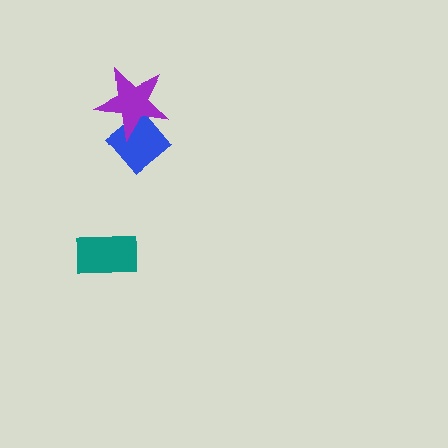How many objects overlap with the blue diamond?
1 object overlaps with the blue diamond.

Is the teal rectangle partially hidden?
No, no other shape covers it.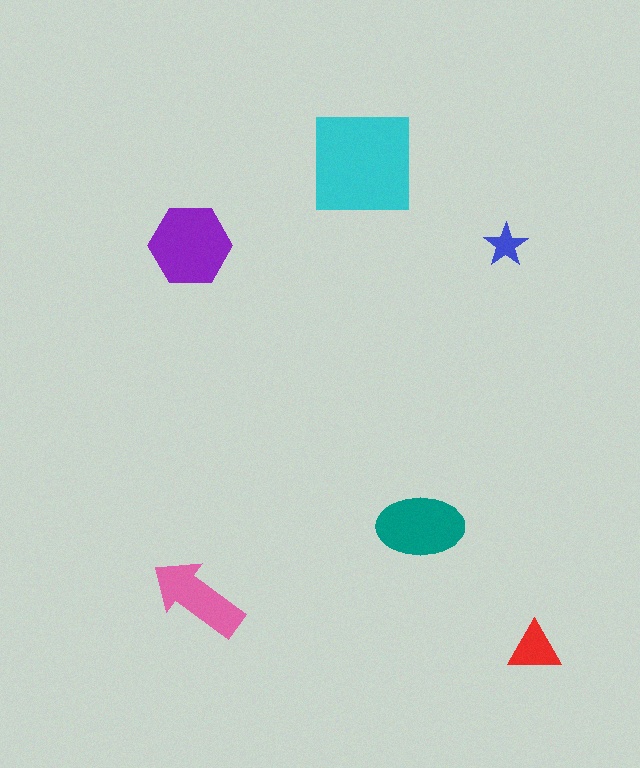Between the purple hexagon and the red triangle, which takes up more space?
The purple hexagon.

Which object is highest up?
The cyan square is topmost.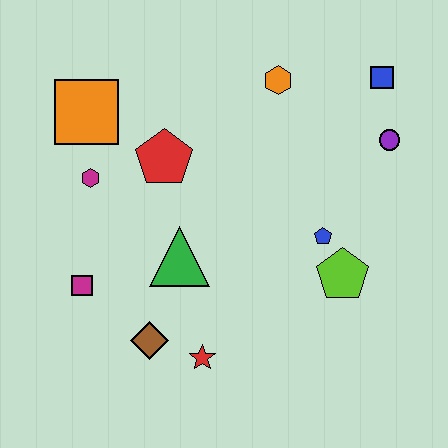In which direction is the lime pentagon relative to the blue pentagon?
The lime pentagon is below the blue pentagon.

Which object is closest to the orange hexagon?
The blue square is closest to the orange hexagon.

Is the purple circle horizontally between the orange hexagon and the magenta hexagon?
No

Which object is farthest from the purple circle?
The magenta square is farthest from the purple circle.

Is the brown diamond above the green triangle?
No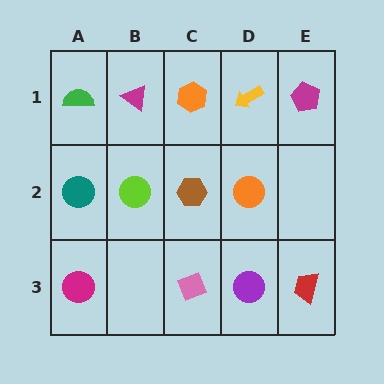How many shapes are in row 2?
4 shapes.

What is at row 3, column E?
A red trapezoid.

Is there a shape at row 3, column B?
No, that cell is empty.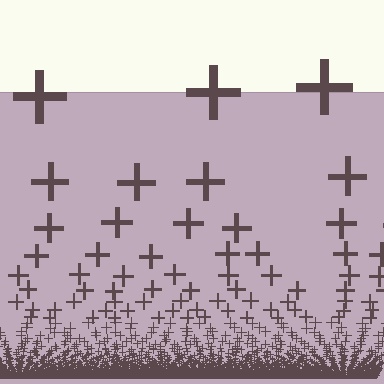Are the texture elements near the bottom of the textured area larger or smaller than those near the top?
Smaller. The gradient is inverted — elements near the bottom are smaller and denser.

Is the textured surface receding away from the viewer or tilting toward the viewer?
The surface appears to tilt toward the viewer. Texture elements get larger and sparser toward the top.